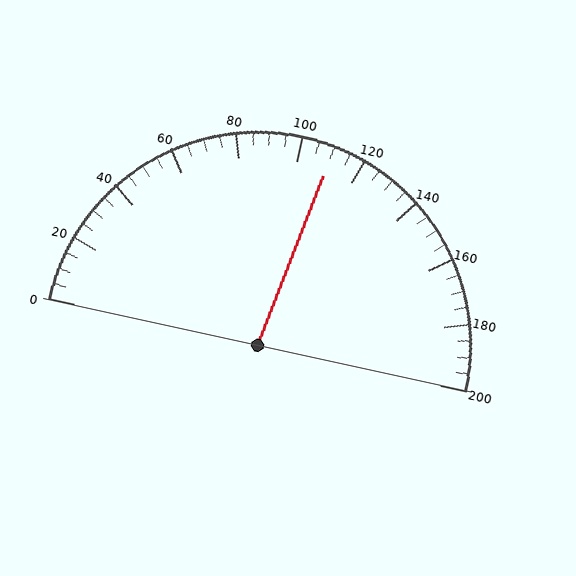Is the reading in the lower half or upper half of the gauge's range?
The reading is in the upper half of the range (0 to 200).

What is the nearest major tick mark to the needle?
The nearest major tick mark is 120.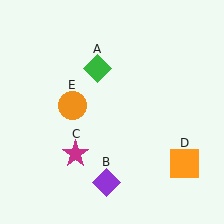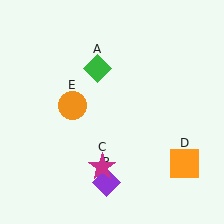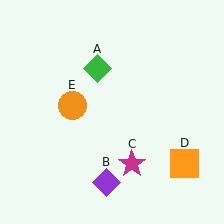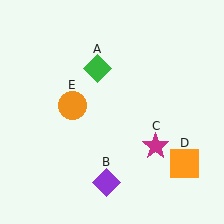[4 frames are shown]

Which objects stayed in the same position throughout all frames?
Green diamond (object A) and purple diamond (object B) and orange square (object D) and orange circle (object E) remained stationary.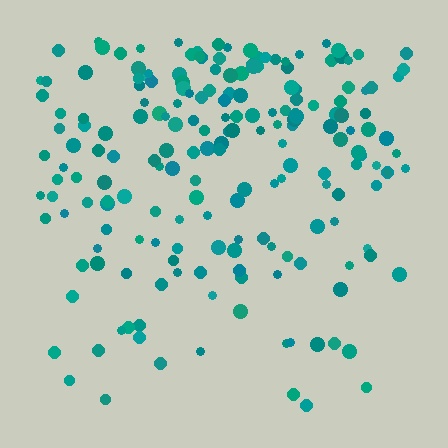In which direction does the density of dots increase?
From bottom to top, with the top side densest.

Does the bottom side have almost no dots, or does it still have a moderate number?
Still a moderate number, just noticeably fewer than the top.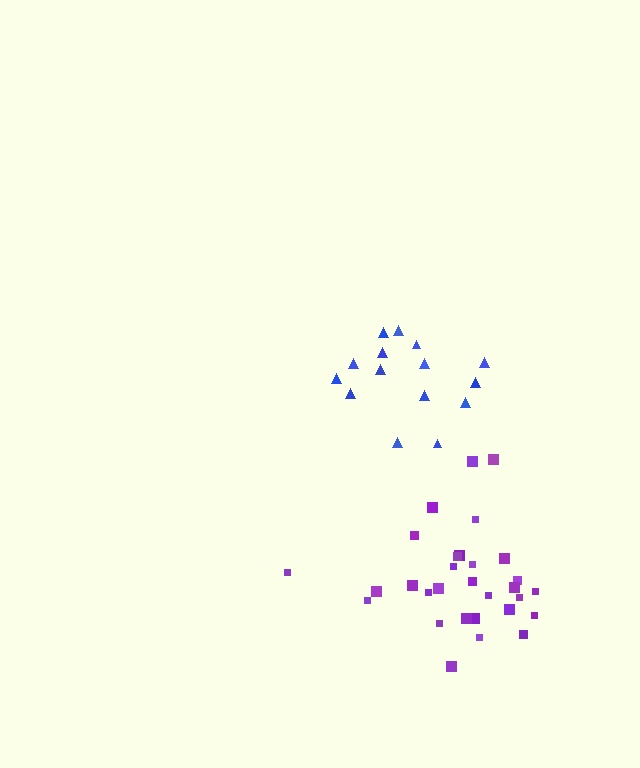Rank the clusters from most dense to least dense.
purple, blue.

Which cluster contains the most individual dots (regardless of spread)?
Purple (30).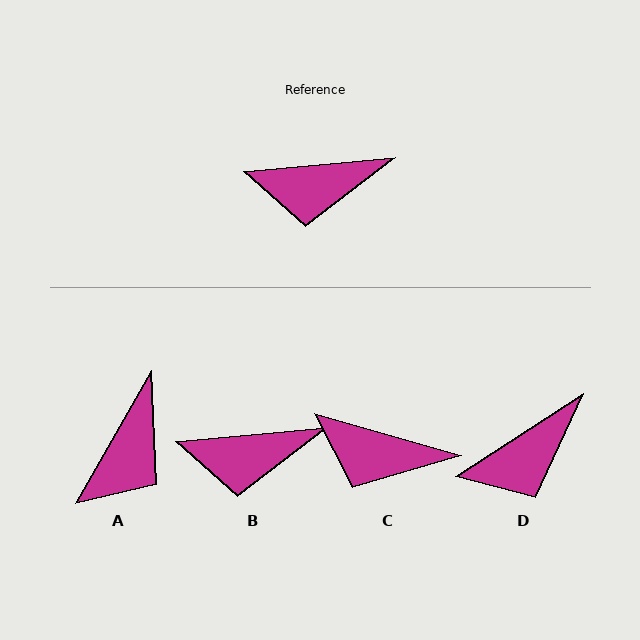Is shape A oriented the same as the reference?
No, it is off by about 55 degrees.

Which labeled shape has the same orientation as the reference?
B.